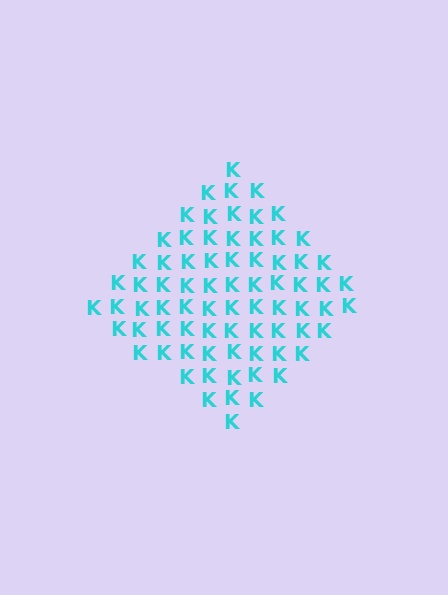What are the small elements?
The small elements are letter K's.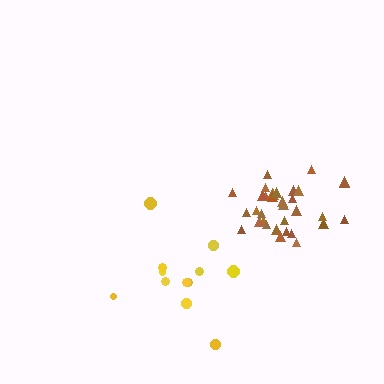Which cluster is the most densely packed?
Brown.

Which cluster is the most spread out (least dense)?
Yellow.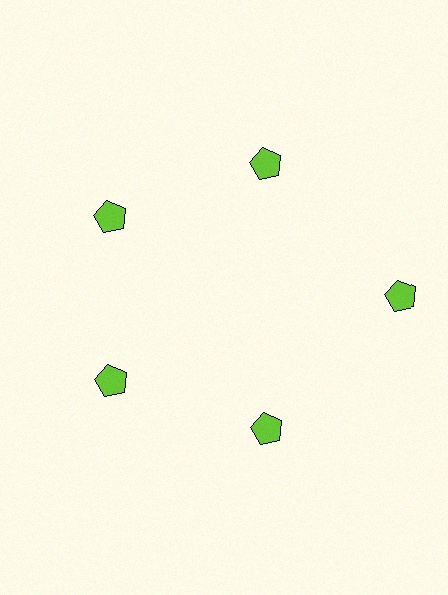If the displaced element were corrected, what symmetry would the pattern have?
It would have 5-fold rotational symmetry — the pattern would map onto itself every 72 degrees.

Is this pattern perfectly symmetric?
No. The 5 lime pentagons are arranged in a ring, but one element near the 3 o'clock position is pushed outward from the center, breaking the 5-fold rotational symmetry.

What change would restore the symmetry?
The symmetry would be restored by moving it inward, back onto the ring so that all 5 pentagons sit at equal angles and equal distance from the center.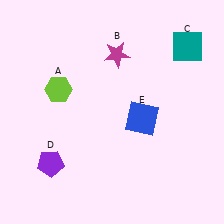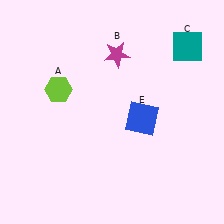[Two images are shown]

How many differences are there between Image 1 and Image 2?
There is 1 difference between the two images.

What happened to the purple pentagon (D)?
The purple pentagon (D) was removed in Image 2. It was in the bottom-left area of Image 1.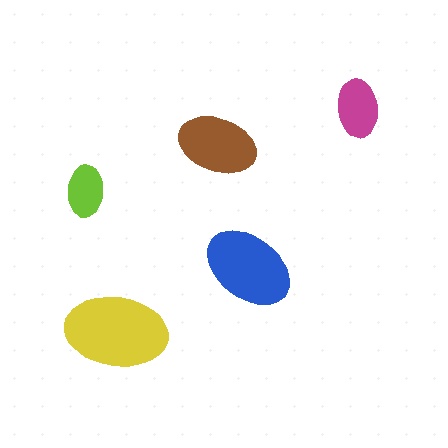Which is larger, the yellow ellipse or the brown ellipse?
The yellow one.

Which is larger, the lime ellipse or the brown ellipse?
The brown one.